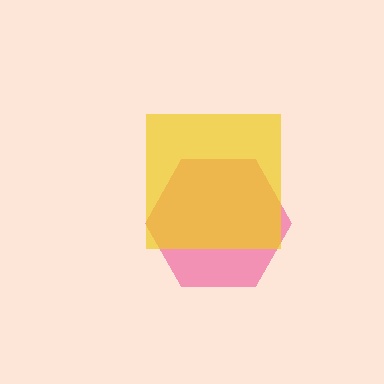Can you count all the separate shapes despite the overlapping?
Yes, there are 2 separate shapes.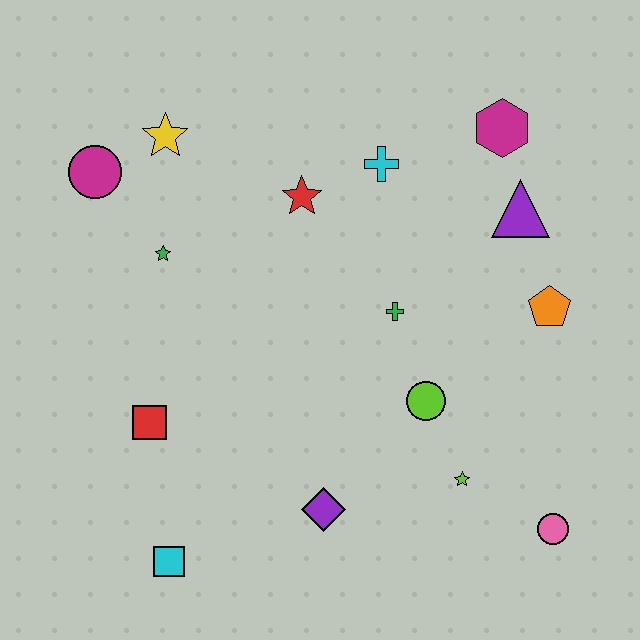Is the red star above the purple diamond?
Yes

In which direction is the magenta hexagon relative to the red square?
The magenta hexagon is to the right of the red square.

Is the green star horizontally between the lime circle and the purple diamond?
No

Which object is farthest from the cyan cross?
The cyan square is farthest from the cyan cross.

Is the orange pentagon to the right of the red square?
Yes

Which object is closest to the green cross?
The lime circle is closest to the green cross.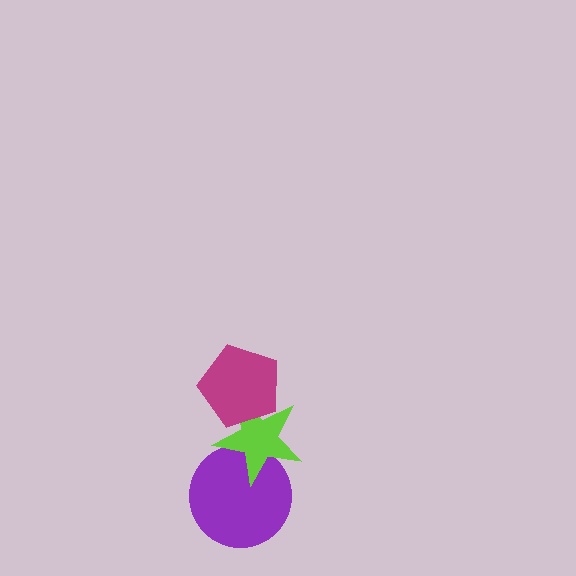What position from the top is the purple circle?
The purple circle is 3rd from the top.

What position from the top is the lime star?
The lime star is 2nd from the top.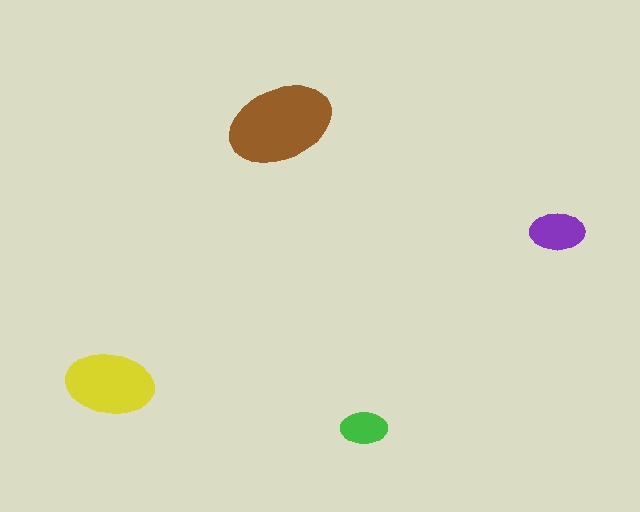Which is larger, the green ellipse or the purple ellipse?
The purple one.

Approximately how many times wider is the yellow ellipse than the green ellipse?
About 2 times wider.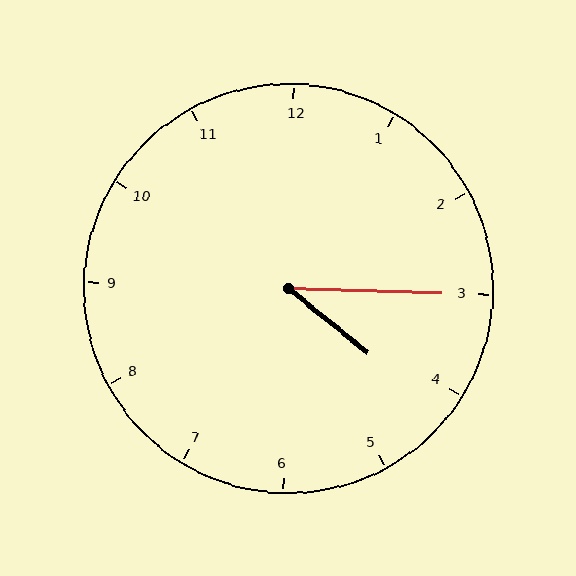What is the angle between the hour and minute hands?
Approximately 38 degrees.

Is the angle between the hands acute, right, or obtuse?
It is acute.